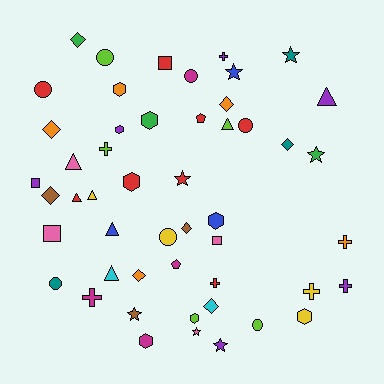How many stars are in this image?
There are 7 stars.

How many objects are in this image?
There are 50 objects.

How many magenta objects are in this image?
There are 4 magenta objects.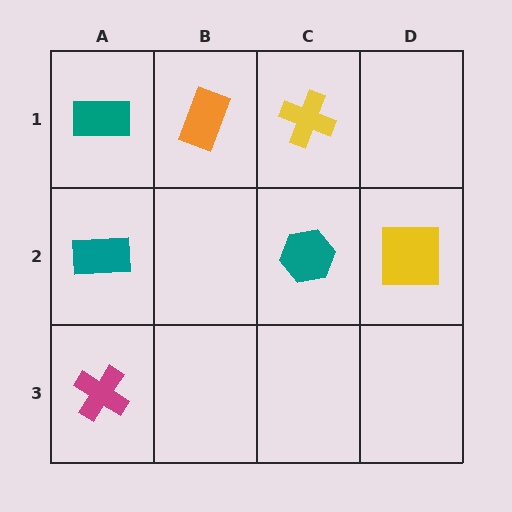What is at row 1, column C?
A yellow cross.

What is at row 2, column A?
A teal rectangle.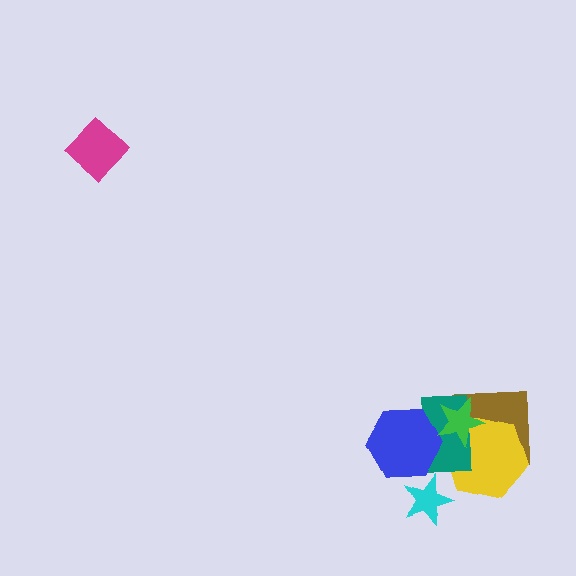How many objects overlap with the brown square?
3 objects overlap with the brown square.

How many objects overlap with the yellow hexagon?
3 objects overlap with the yellow hexagon.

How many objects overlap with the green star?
3 objects overlap with the green star.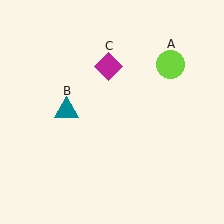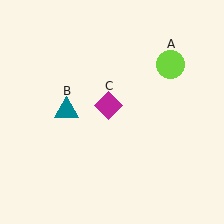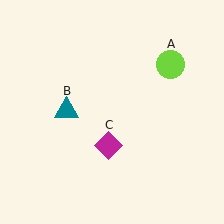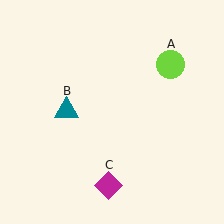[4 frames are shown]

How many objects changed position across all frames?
1 object changed position: magenta diamond (object C).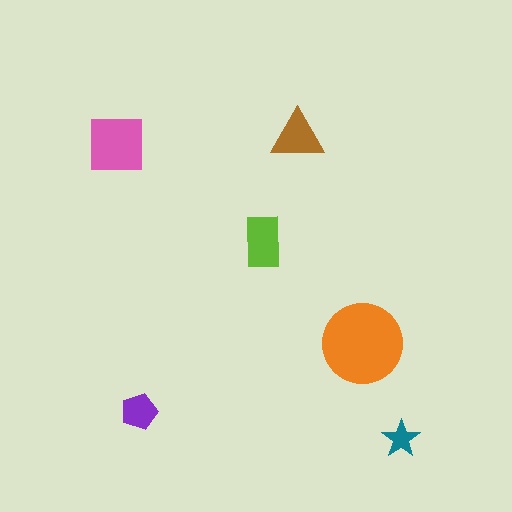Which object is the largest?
The orange circle.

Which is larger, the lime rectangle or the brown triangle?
The lime rectangle.